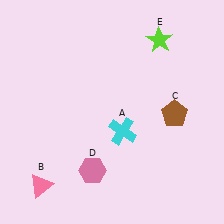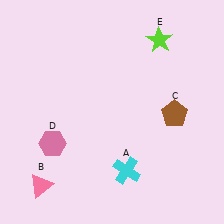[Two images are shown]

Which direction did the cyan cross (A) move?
The cyan cross (A) moved down.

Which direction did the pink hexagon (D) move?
The pink hexagon (D) moved left.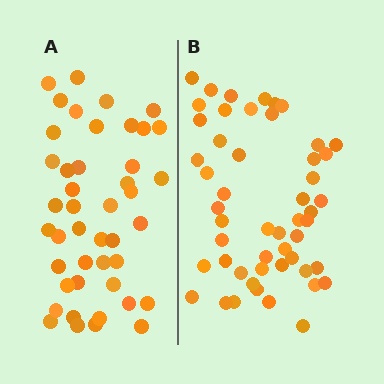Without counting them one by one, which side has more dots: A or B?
Region B (the right region) has more dots.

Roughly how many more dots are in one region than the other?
Region B has roughly 8 or so more dots than region A.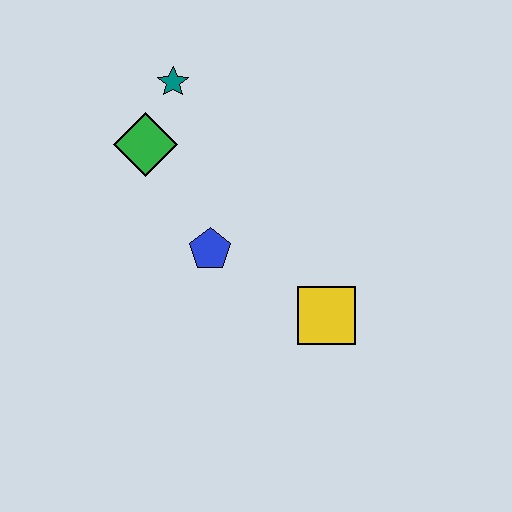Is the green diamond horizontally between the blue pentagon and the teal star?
No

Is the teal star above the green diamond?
Yes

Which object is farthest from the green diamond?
The yellow square is farthest from the green diamond.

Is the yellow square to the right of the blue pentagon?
Yes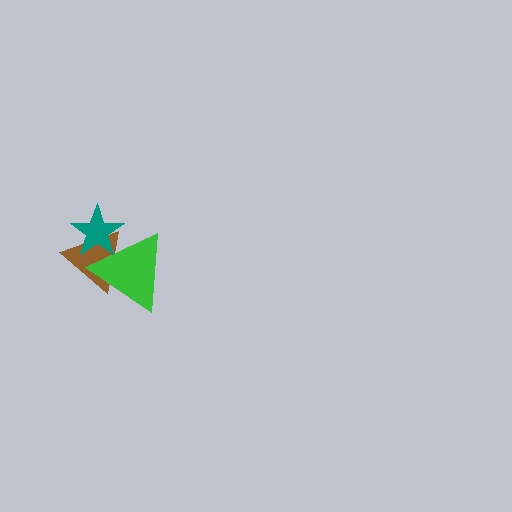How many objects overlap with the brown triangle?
2 objects overlap with the brown triangle.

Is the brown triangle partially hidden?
Yes, it is partially covered by another shape.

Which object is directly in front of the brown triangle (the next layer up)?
The green triangle is directly in front of the brown triangle.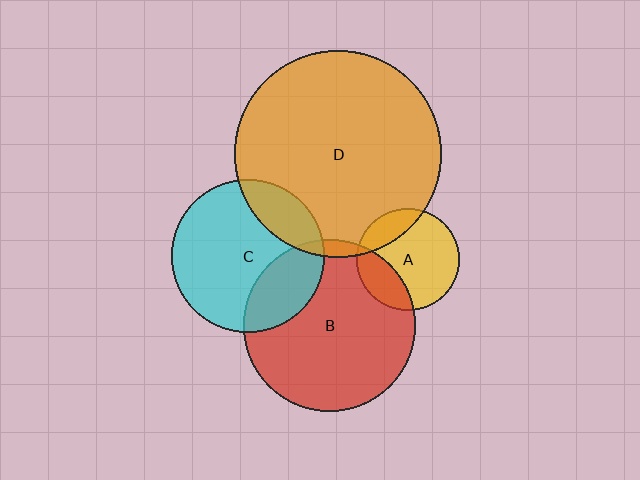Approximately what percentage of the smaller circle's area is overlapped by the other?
Approximately 20%.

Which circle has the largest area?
Circle D (orange).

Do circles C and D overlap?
Yes.